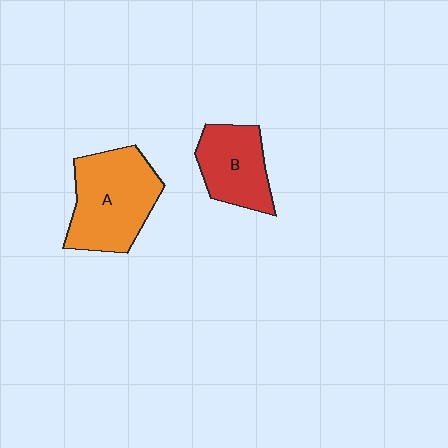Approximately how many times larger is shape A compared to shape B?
Approximately 1.5 times.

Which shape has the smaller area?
Shape B (red).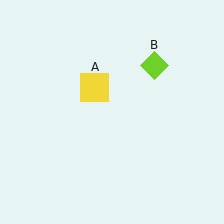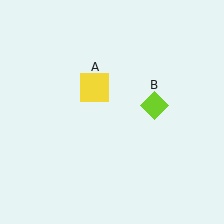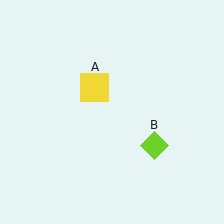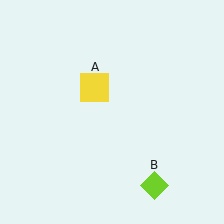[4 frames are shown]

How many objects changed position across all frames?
1 object changed position: lime diamond (object B).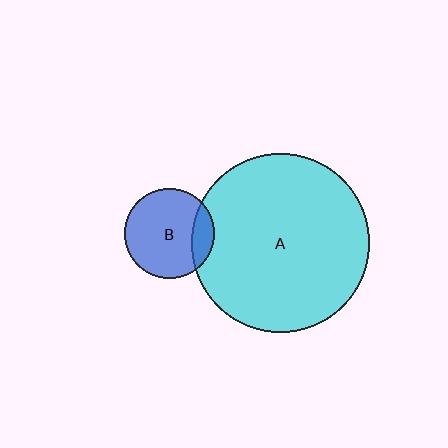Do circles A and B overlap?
Yes.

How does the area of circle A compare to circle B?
Approximately 3.9 times.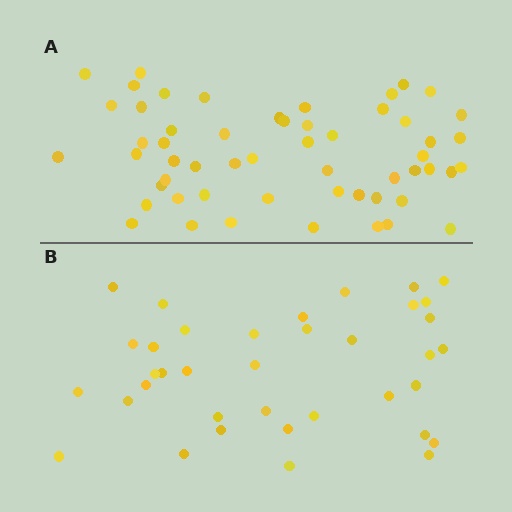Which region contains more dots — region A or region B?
Region A (the top region) has more dots.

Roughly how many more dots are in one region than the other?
Region A has approximately 20 more dots than region B.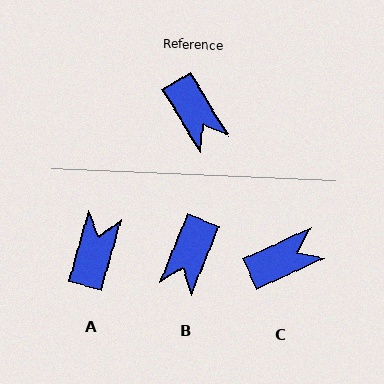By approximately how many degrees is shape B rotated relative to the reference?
Approximately 53 degrees clockwise.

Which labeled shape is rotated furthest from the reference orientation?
A, about 134 degrees away.